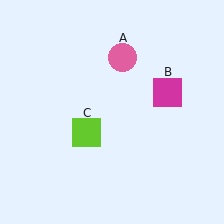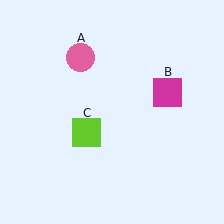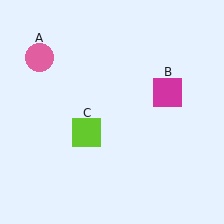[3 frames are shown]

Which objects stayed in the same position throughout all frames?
Magenta square (object B) and lime square (object C) remained stationary.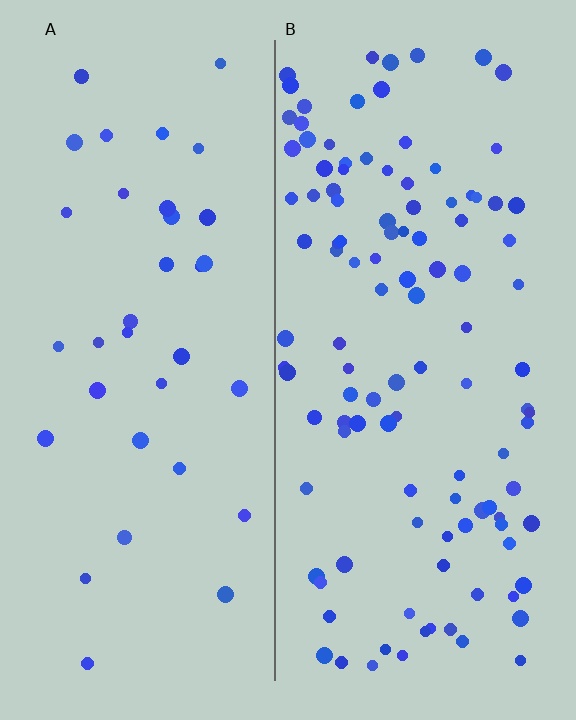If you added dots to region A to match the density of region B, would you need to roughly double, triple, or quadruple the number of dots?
Approximately triple.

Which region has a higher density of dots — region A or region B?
B (the right).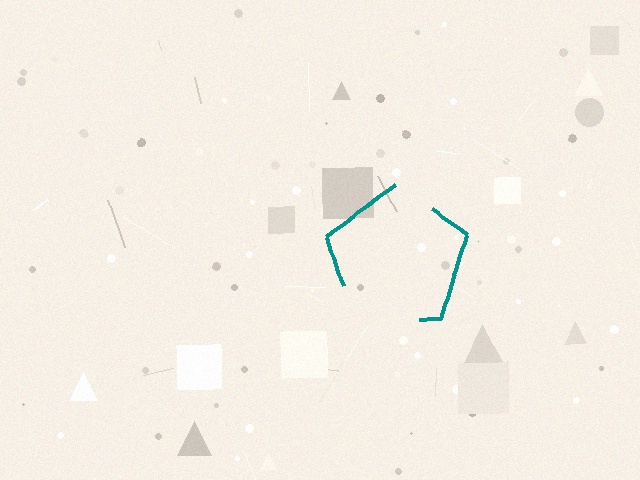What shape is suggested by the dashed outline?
The dashed outline suggests a pentagon.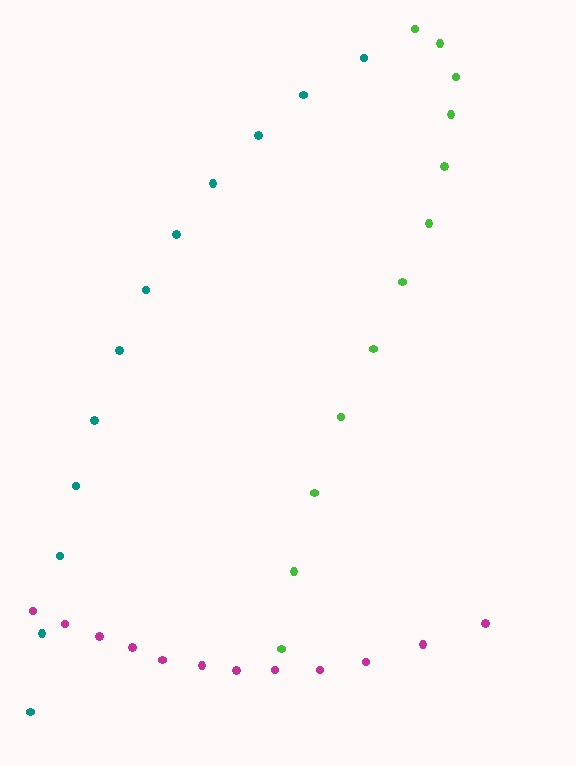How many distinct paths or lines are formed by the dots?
There are 3 distinct paths.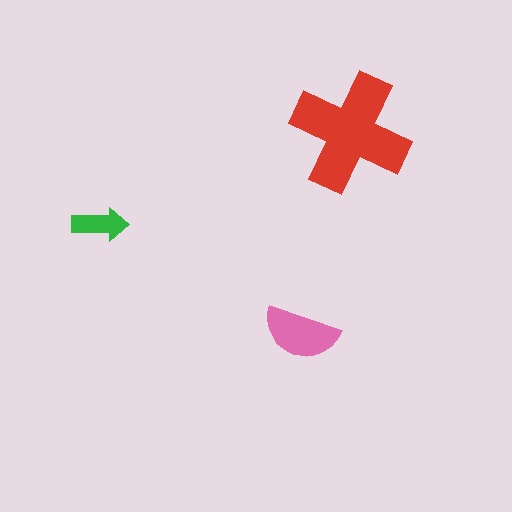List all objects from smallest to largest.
The green arrow, the pink semicircle, the red cross.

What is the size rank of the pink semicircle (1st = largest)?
2nd.